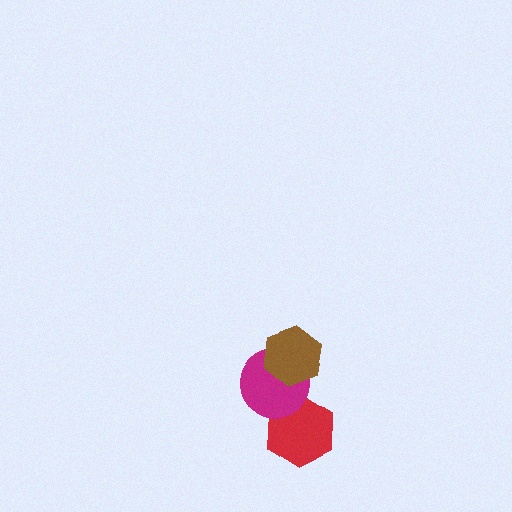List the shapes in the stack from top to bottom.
From top to bottom: the brown hexagon, the magenta circle, the red hexagon.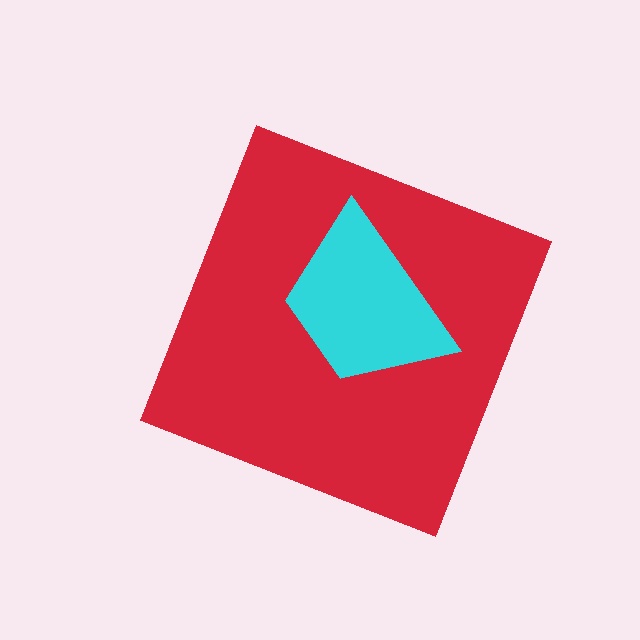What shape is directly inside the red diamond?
The cyan trapezoid.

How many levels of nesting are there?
2.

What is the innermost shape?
The cyan trapezoid.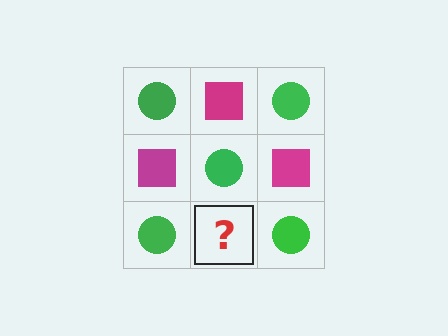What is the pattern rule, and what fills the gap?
The rule is that it alternates green circle and magenta square in a checkerboard pattern. The gap should be filled with a magenta square.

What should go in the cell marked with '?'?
The missing cell should contain a magenta square.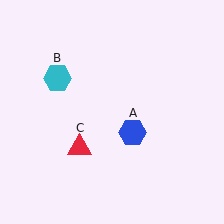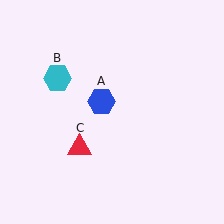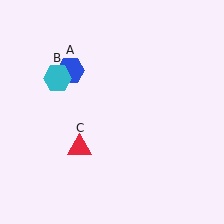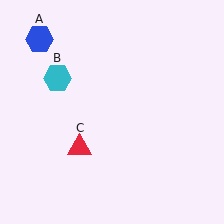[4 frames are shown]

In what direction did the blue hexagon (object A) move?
The blue hexagon (object A) moved up and to the left.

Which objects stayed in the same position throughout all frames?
Cyan hexagon (object B) and red triangle (object C) remained stationary.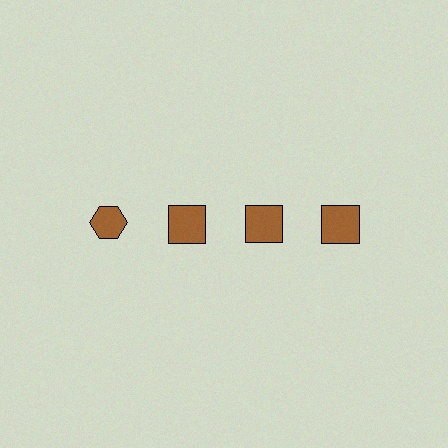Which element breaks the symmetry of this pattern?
The brown hexagon in the top row, leftmost column breaks the symmetry. All other shapes are brown squares.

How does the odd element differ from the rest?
It has a different shape: hexagon instead of square.